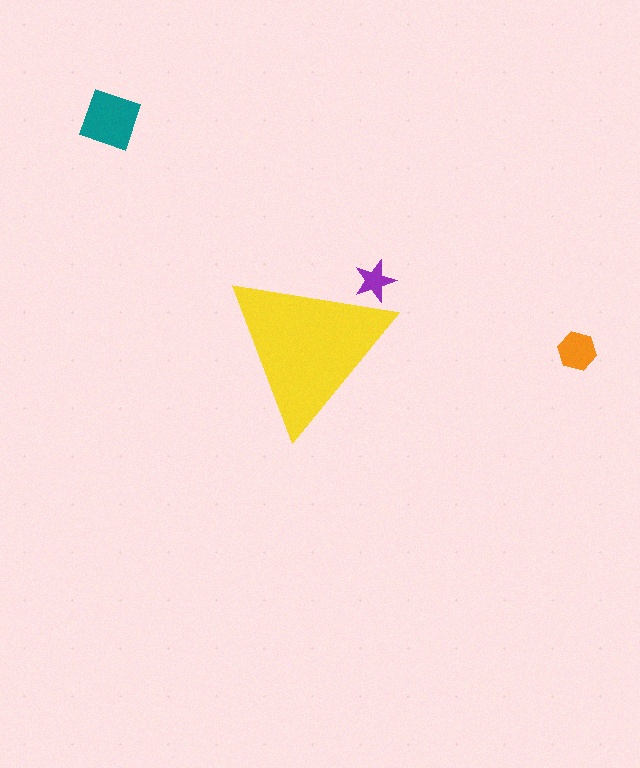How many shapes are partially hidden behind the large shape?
1 shape is partially hidden.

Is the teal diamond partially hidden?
No, the teal diamond is fully visible.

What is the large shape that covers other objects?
A yellow triangle.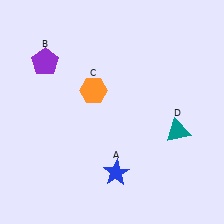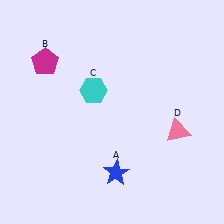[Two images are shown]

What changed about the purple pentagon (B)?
In Image 1, B is purple. In Image 2, it changed to magenta.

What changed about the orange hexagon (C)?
In Image 1, C is orange. In Image 2, it changed to cyan.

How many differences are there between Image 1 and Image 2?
There are 3 differences between the two images.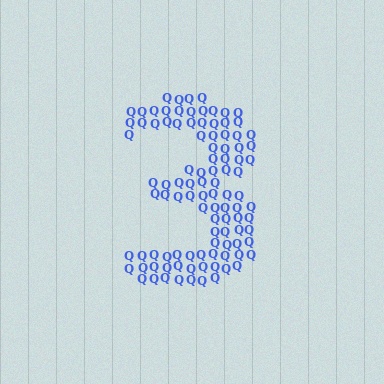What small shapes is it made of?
It is made of small letter Q's.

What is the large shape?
The large shape is the digit 3.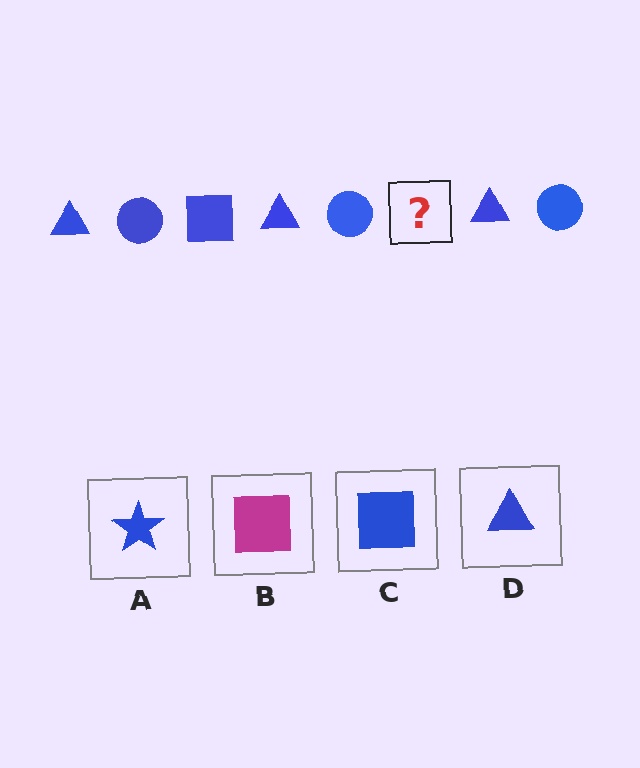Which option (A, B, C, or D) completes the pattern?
C.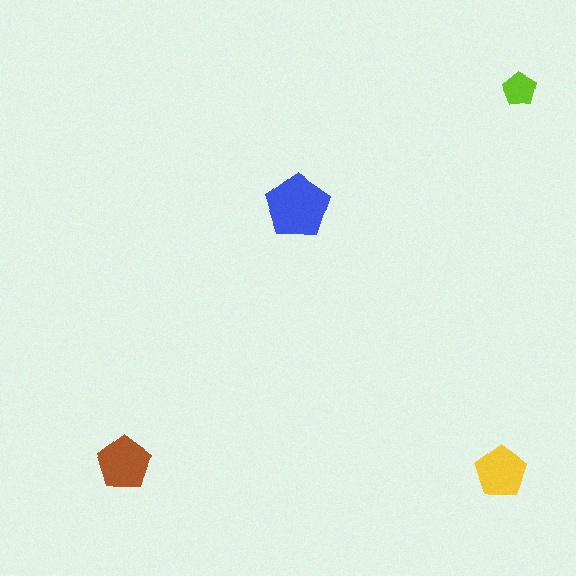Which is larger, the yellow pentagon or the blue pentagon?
The blue one.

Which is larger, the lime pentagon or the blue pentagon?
The blue one.